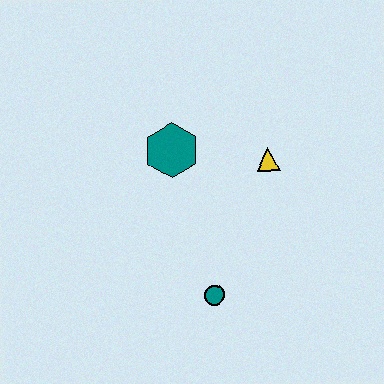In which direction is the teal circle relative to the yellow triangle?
The teal circle is below the yellow triangle.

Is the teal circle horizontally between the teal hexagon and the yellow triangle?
Yes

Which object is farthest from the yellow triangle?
The teal circle is farthest from the yellow triangle.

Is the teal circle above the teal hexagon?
No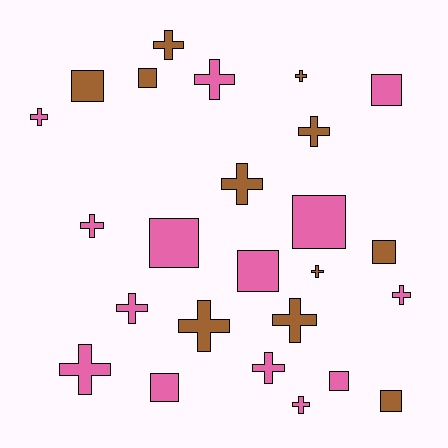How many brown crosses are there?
There are 7 brown crosses.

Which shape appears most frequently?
Cross, with 15 objects.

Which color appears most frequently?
Pink, with 14 objects.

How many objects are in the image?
There are 25 objects.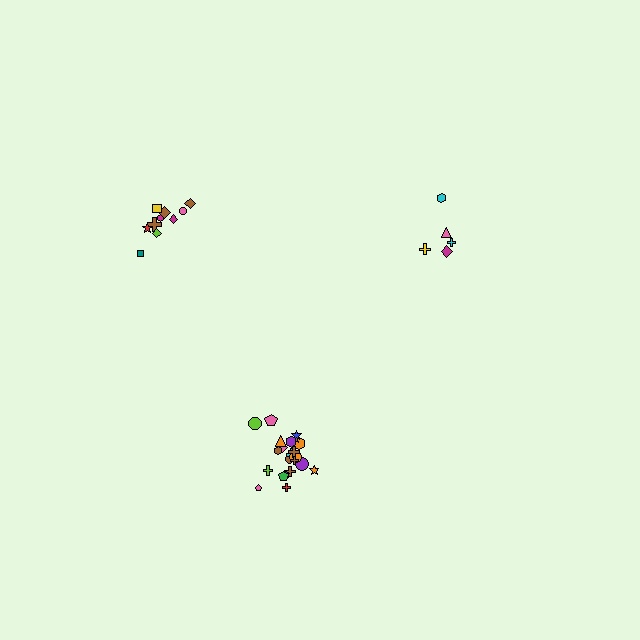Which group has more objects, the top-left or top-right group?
The top-left group.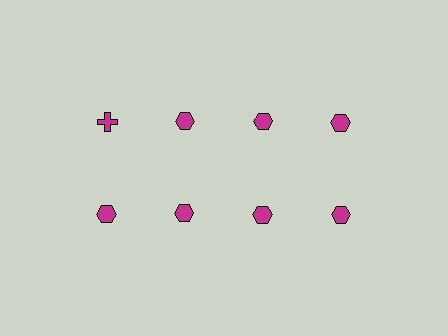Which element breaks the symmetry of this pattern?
The magenta cross in the top row, leftmost column breaks the symmetry. All other shapes are magenta hexagons.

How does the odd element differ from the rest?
It has a different shape: cross instead of hexagon.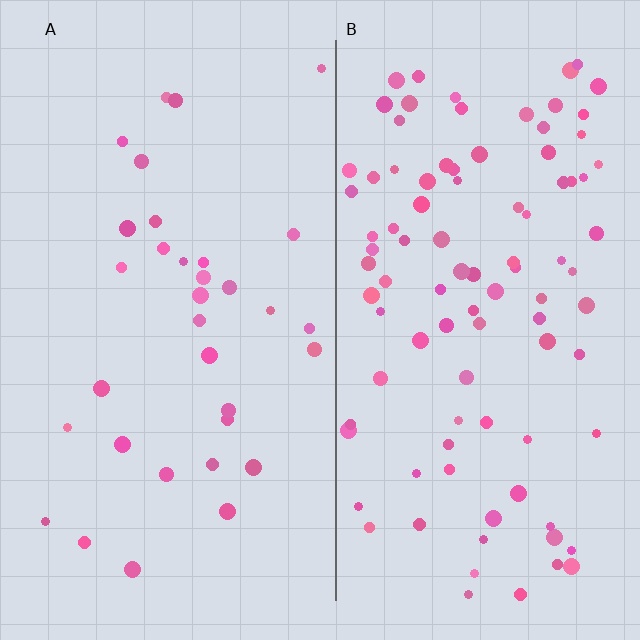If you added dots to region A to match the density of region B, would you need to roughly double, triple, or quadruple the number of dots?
Approximately triple.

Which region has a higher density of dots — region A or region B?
B (the right).